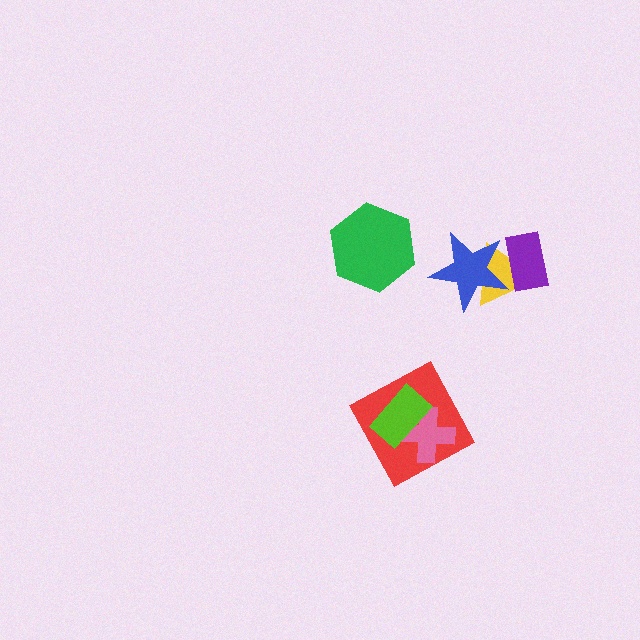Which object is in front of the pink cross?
The lime rectangle is in front of the pink cross.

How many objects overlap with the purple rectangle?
2 objects overlap with the purple rectangle.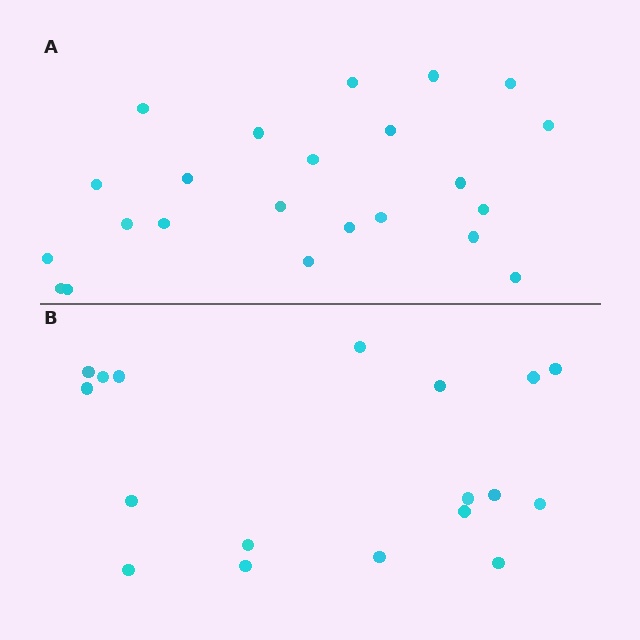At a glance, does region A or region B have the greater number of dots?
Region A (the top region) has more dots.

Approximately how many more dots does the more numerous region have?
Region A has about 5 more dots than region B.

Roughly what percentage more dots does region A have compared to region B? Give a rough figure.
About 30% more.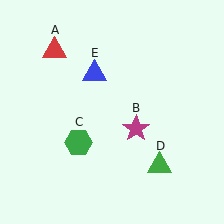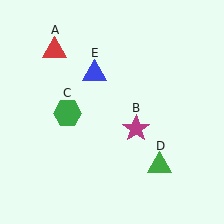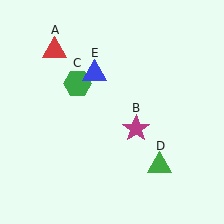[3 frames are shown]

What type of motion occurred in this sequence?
The green hexagon (object C) rotated clockwise around the center of the scene.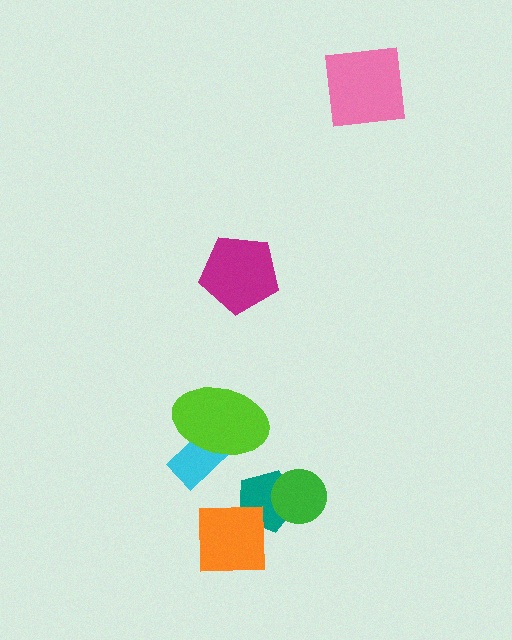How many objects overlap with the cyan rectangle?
1 object overlaps with the cyan rectangle.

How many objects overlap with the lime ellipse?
1 object overlaps with the lime ellipse.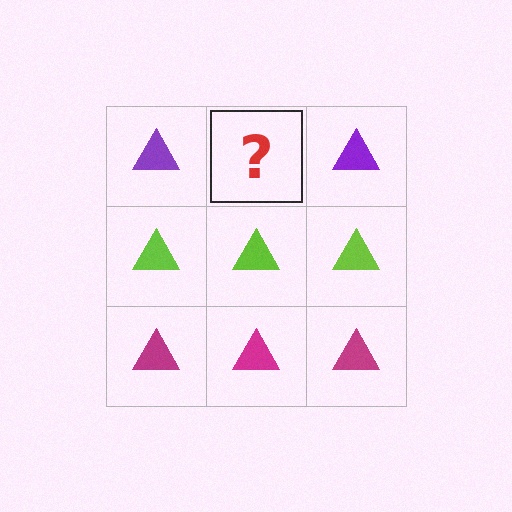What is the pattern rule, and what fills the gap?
The rule is that each row has a consistent color. The gap should be filled with a purple triangle.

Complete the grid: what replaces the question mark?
The question mark should be replaced with a purple triangle.